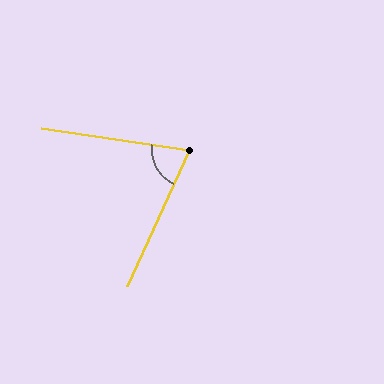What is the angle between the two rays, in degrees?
Approximately 74 degrees.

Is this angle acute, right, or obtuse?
It is acute.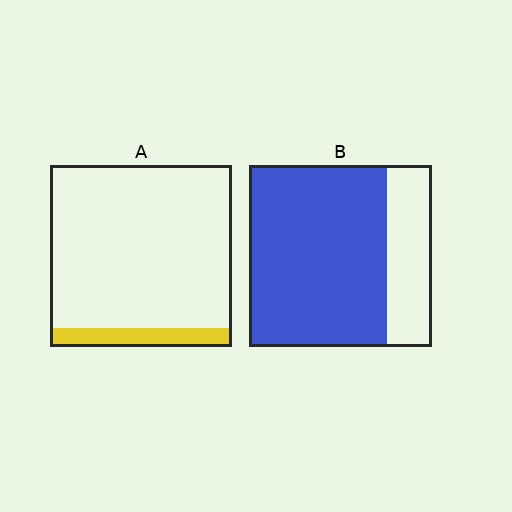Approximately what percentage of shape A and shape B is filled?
A is approximately 10% and B is approximately 75%.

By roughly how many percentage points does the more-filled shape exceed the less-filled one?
By roughly 65 percentage points (B over A).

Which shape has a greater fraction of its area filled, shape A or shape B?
Shape B.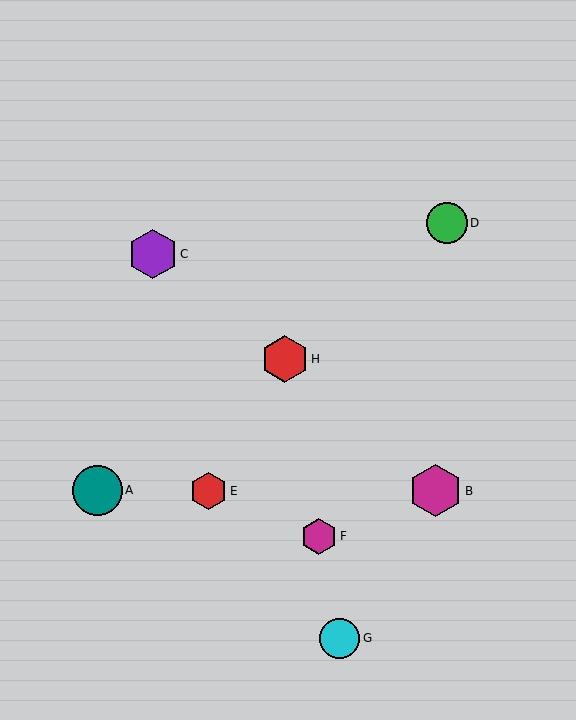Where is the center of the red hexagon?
The center of the red hexagon is at (209, 491).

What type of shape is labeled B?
Shape B is a magenta hexagon.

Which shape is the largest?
The magenta hexagon (labeled B) is the largest.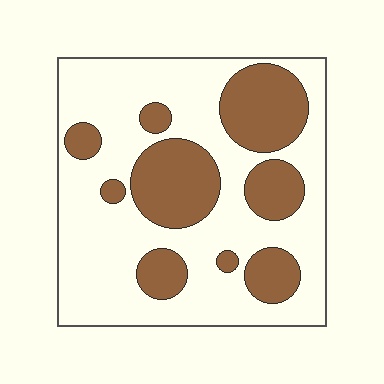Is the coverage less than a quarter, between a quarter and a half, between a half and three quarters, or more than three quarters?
Between a quarter and a half.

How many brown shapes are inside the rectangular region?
9.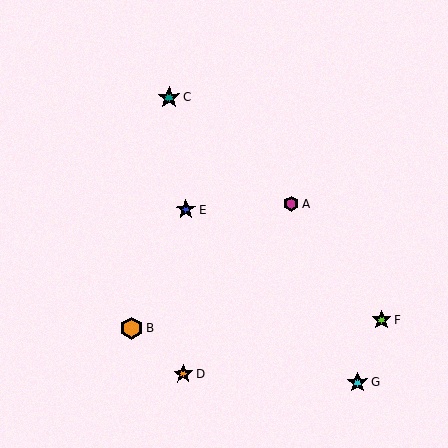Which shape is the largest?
The orange hexagon (labeled B) is the largest.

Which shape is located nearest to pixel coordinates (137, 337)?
The orange hexagon (labeled B) at (132, 328) is nearest to that location.